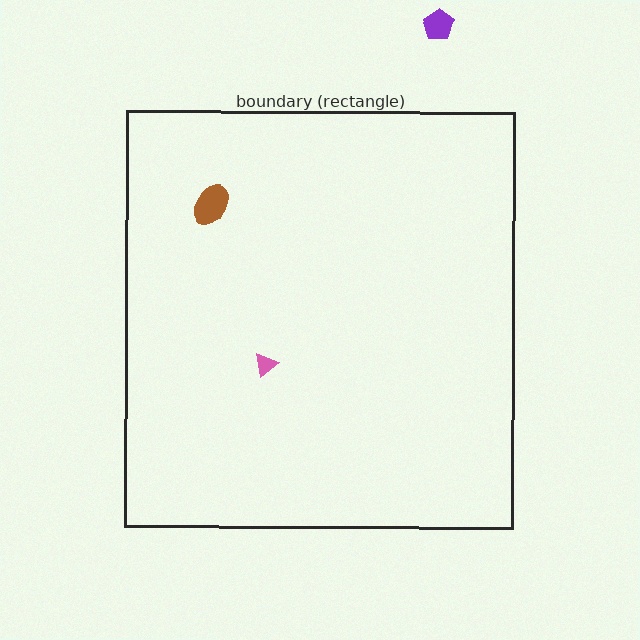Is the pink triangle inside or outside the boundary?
Inside.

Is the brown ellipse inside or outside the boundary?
Inside.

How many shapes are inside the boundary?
2 inside, 1 outside.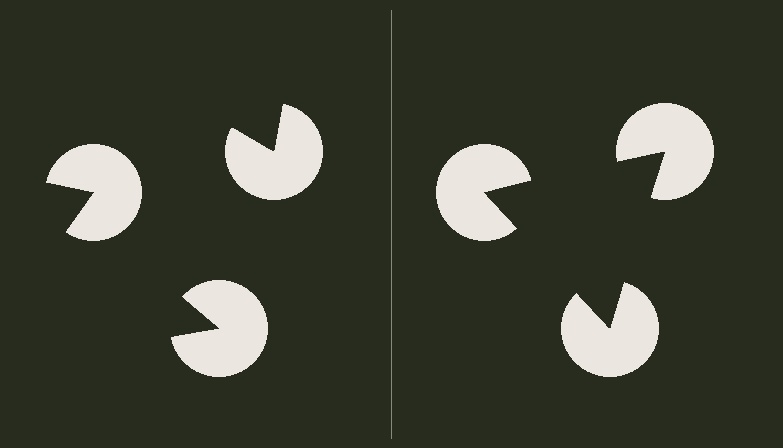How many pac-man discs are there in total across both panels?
6 — 3 on each side.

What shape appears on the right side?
An illusory triangle.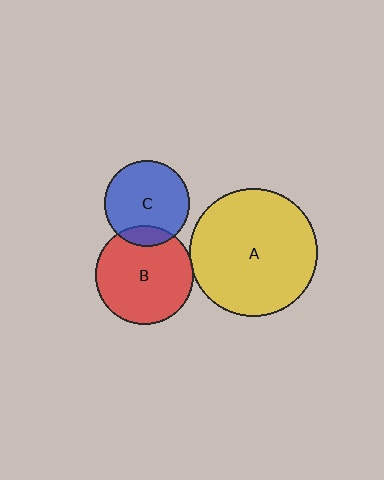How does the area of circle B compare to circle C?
Approximately 1.3 times.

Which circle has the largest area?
Circle A (yellow).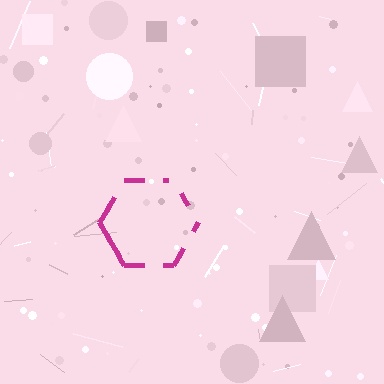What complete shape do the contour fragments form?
The contour fragments form a hexagon.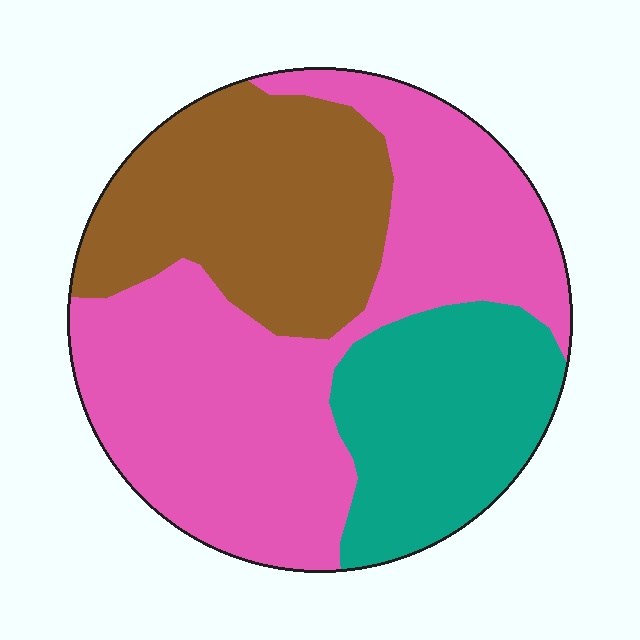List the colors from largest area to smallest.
From largest to smallest: pink, brown, teal.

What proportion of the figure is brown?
Brown covers about 30% of the figure.